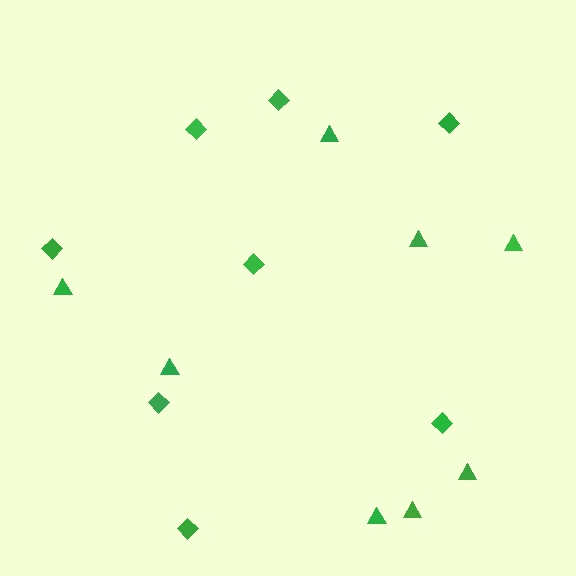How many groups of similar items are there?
There are 2 groups: one group of triangles (8) and one group of diamonds (8).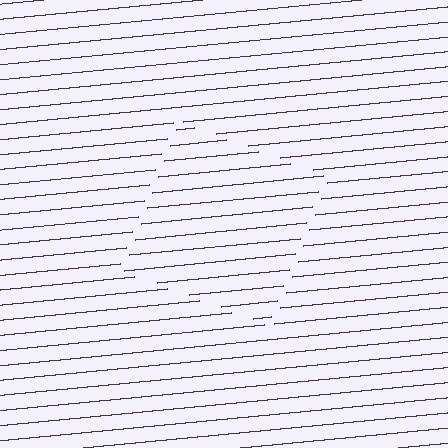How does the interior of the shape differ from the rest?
The interior of the shape contains the same grating, shifted by half a period — the contour is defined by the phase discontinuity where line-ends from the inner and outer gratings abut.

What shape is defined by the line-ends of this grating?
An illusory square. The interior of the shape contains the same grating, shifted by half a period — the contour is defined by the phase discontinuity where line-ends from the inner and outer gratings abut.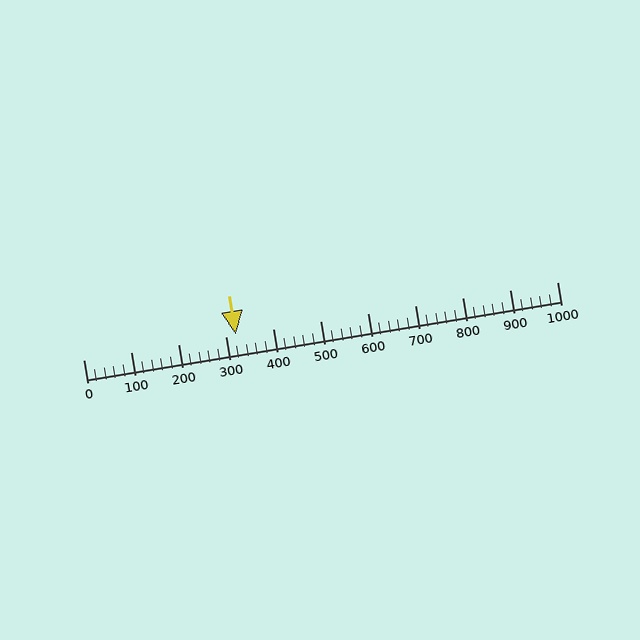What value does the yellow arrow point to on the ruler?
The yellow arrow points to approximately 321.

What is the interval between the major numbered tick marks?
The major tick marks are spaced 100 units apart.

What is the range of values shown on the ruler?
The ruler shows values from 0 to 1000.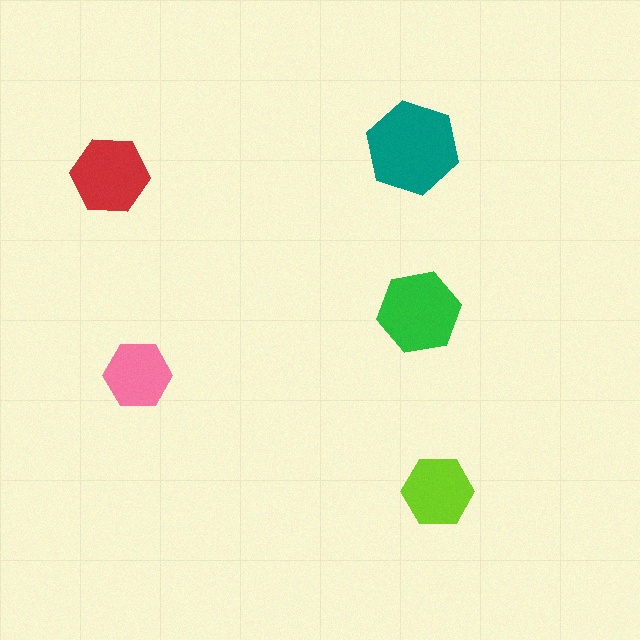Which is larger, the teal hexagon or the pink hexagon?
The teal one.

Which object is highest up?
The teal hexagon is topmost.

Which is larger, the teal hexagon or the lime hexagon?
The teal one.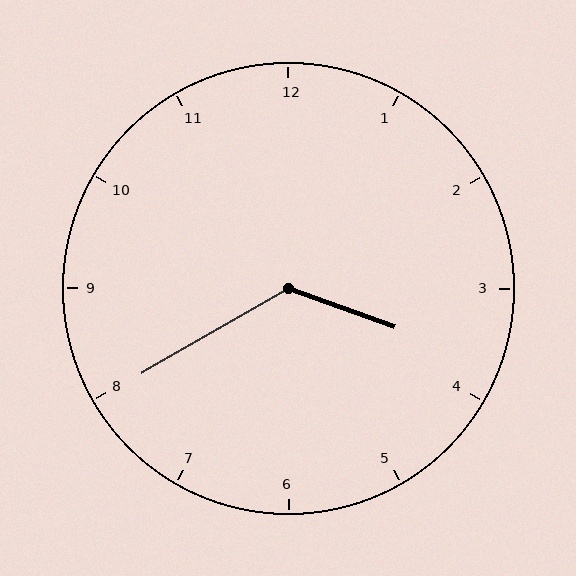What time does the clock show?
3:40.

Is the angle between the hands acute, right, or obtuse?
It is obtuse.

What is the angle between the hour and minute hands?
Approximately 130 degrees.